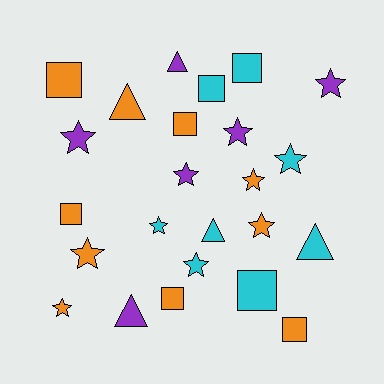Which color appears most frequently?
Orange, with 10 objects.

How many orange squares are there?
There are 5 orange squares.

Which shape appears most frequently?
Star, with 11 objects.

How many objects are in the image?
There are 24 objects.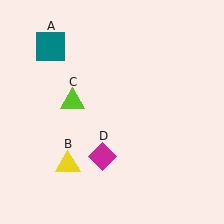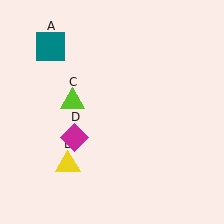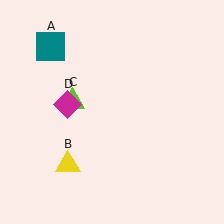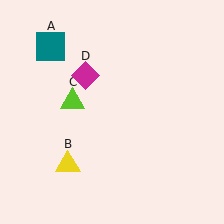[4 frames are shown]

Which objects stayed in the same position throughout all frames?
Teal square (object A) and yellow triangle (object B) and lime triangle (object C) remained stationary.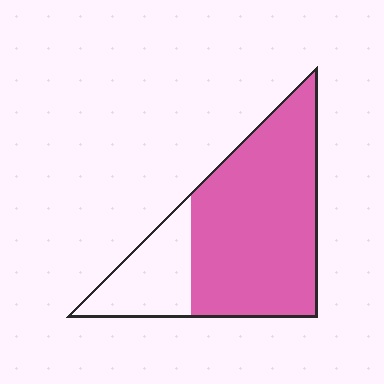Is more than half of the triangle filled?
Yes.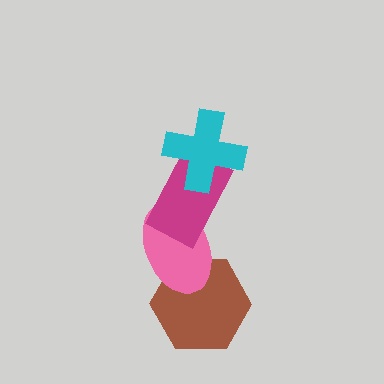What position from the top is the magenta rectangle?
The magenta rectangle is 2nd from the top.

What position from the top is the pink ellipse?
The pink ellipse is 3rd from the top.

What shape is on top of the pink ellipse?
The magenta rectangle is on top of the pink ellipse.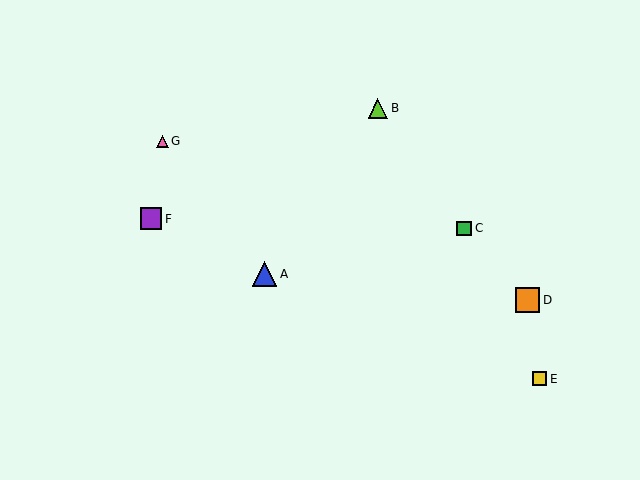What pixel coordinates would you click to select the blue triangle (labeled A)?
Click at (265, 274) to select the blue triangle A.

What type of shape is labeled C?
Shape C is a green square.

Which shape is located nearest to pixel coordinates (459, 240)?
The green square (labeled C) at (464, 228) is nearest to that location.